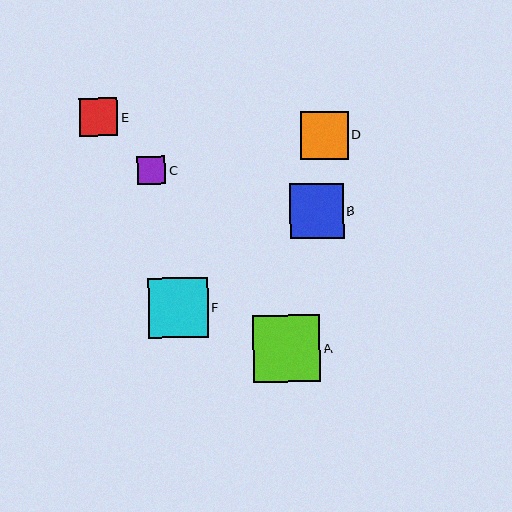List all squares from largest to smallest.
From largest to smallest: A, F, B, D, E, C.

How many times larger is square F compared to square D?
Square F is approximately 1.2 times the size of square D.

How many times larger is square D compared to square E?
Square D is approximately 1.3 times the size of square E.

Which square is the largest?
Square A is the largest with a size of approximately 67 pixels.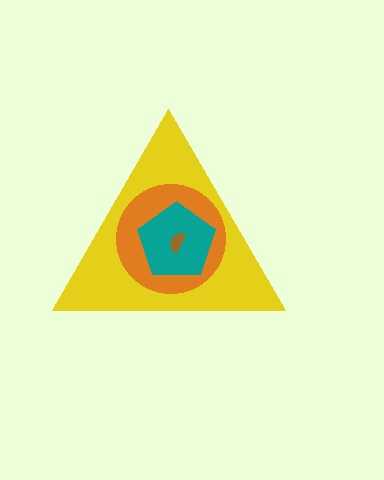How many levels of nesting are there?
4.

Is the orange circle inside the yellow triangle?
Yes.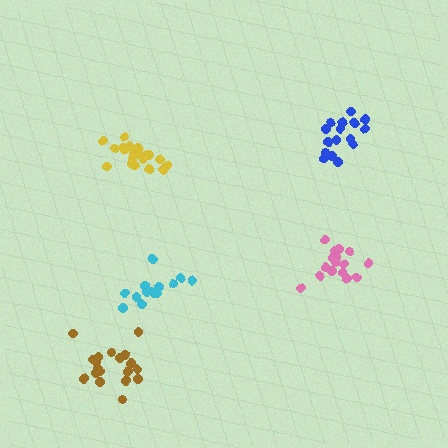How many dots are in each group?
Group 1: 20 dots, Group 2: 14 dots, Group 3: 17 dots, Group 4: 16 dots, Group 5: 19 dots (86 total).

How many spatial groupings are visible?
There are 5 spatial groupings.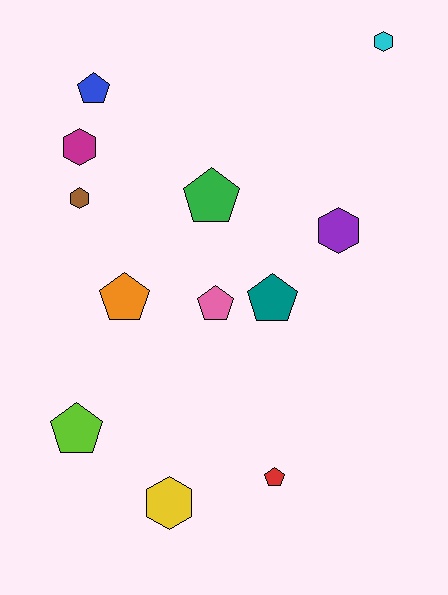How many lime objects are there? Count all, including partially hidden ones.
There is 1 lime object.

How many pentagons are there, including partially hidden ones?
There are 7 pentagons.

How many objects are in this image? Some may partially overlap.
There are 12 objects.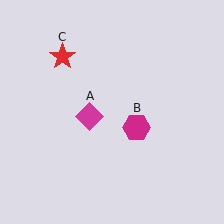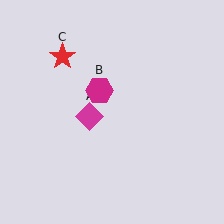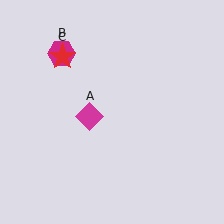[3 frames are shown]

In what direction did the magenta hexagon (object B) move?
The magenta hexagon (object B) moved up and to the left.